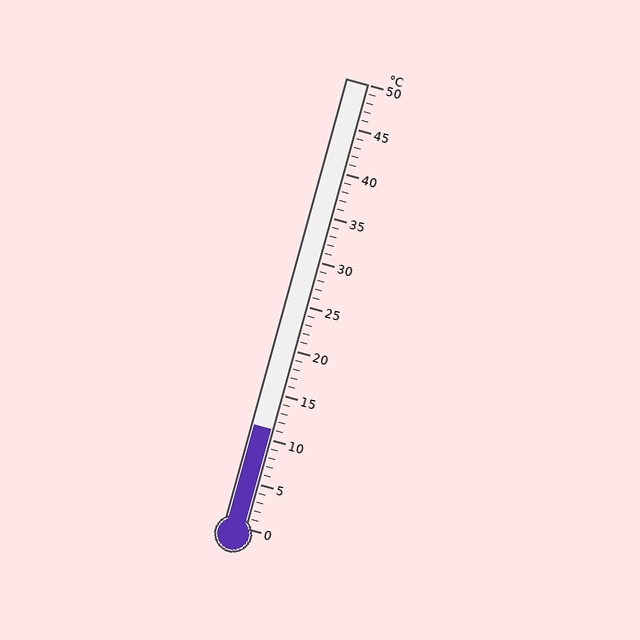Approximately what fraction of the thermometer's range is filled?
The thermometer is filled to approximately 20% of its range.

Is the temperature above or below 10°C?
The temperature is above 10°C.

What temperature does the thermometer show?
The thermometer shows approximately 11°C.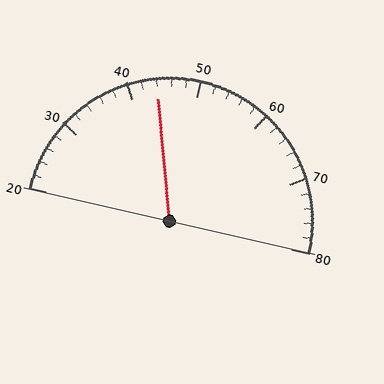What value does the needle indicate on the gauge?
The needle indicates approximately 44.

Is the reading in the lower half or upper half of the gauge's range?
The reading is in the lower half of the range (20 to 80).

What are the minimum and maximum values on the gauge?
The gauge ranges from 20 to 80.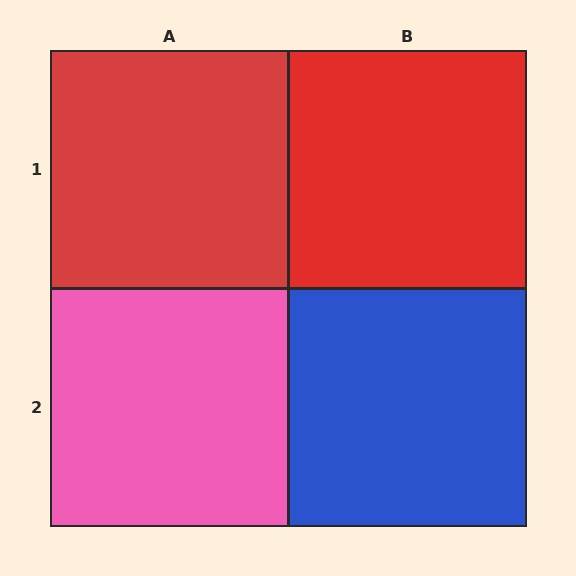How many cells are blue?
1 cell is blue.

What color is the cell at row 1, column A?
Red.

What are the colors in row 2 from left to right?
Pink, blue.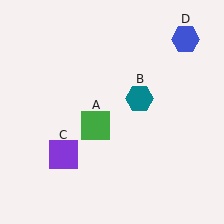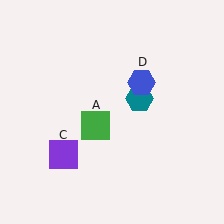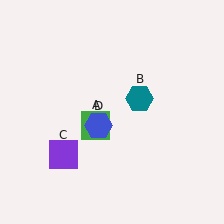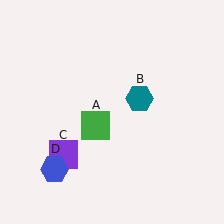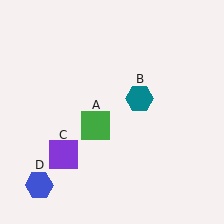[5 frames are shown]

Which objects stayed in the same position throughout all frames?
Green square (object A) and teal hexagon (object B) and purple square (object C) remained stationary.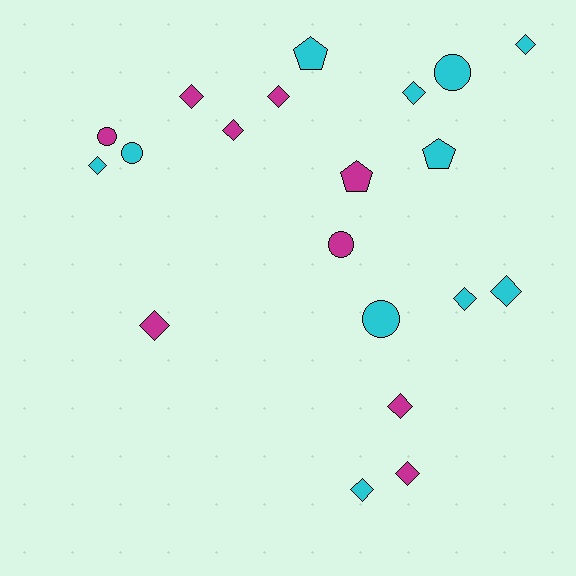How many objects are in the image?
There are 20 objects.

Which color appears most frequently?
Cyan, with 11 objects.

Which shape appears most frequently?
Diamond, with 12 objects.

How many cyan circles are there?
There are 3 cyan circles.